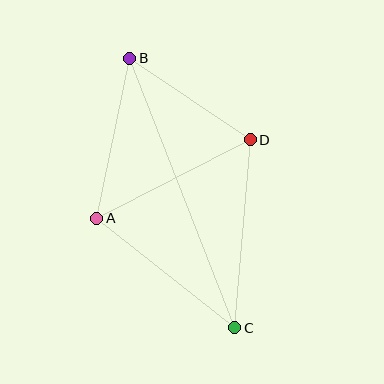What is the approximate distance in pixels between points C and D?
The distance between C and D is approximately 189 pixels.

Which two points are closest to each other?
Points B and D are closest to each other.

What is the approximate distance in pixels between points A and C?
The distance between A and C is approximately 176 pixels.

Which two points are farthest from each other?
Points B and C are farthest from each other.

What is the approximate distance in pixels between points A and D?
The distance between A and D is approximately 172 pixels.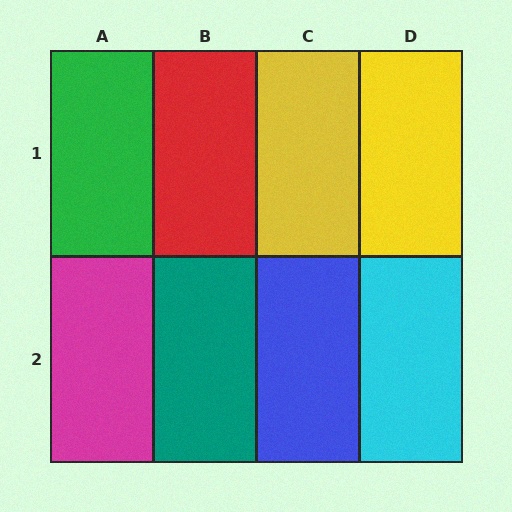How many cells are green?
1 cell is green.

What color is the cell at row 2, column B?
Teal.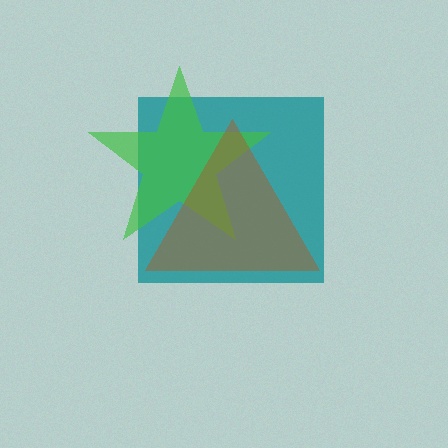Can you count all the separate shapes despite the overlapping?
Yes, there are 3 separate shapes.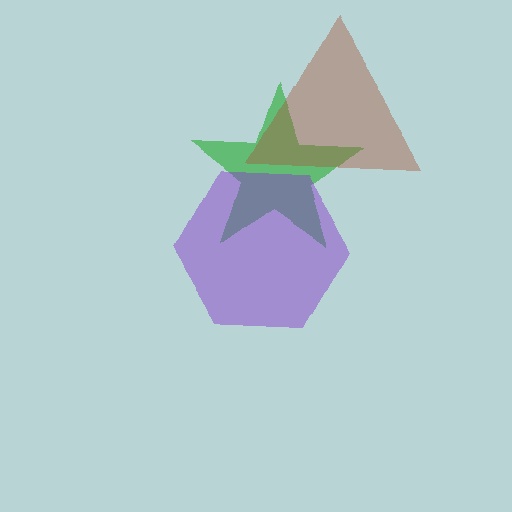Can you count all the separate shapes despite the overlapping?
Yes, there are 3 separate shapes.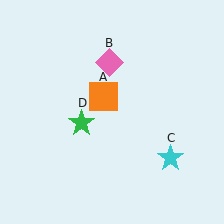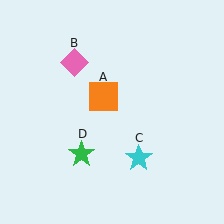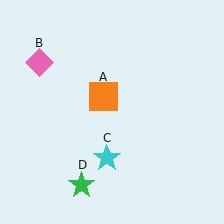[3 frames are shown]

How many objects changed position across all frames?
3 objects changed position: pink diamond (object B), cyan star (object C), green star (object D).